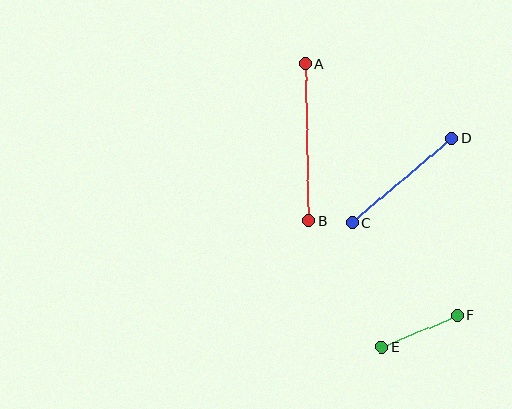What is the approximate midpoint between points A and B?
The midpoint is at approximately (307, 142) pixels.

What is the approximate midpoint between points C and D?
The midpoint is at approximately (402, 181) pixels.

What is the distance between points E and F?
The distance is approximately 82 pixels.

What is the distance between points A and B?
The distance is approximately 157 pixels.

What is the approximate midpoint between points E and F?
The midpoint is at approximately (420, 331) pixels.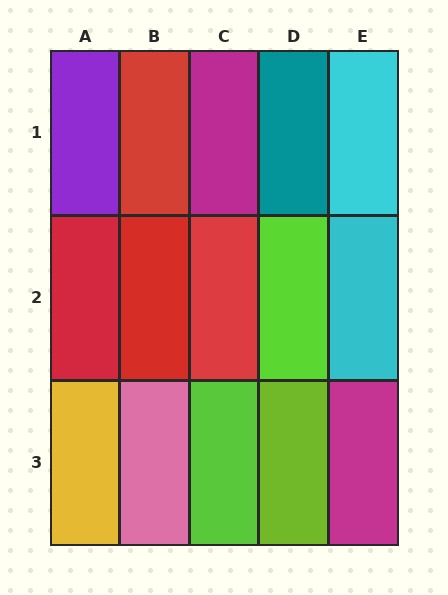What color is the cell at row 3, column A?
Yellow.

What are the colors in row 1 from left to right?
Purple, red, magenta, teal, cyan.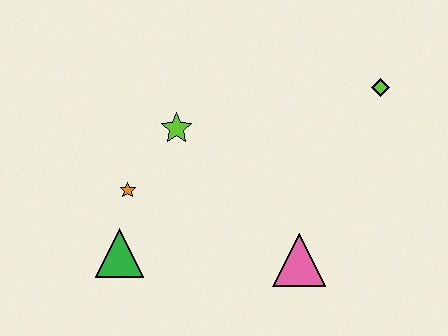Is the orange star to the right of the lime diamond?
No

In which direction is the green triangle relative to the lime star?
The green triangle is below the lime star.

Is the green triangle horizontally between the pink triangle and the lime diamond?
No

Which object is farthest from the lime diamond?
The green triangle is farthest from the lime diamond.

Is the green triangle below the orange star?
Yes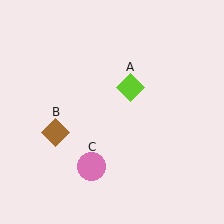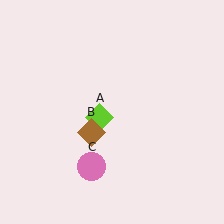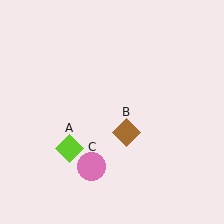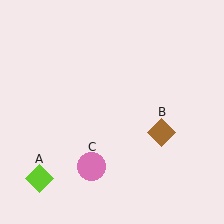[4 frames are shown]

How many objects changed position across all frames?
2 objects changed position: lime diamond (object A), brown diamond (object B).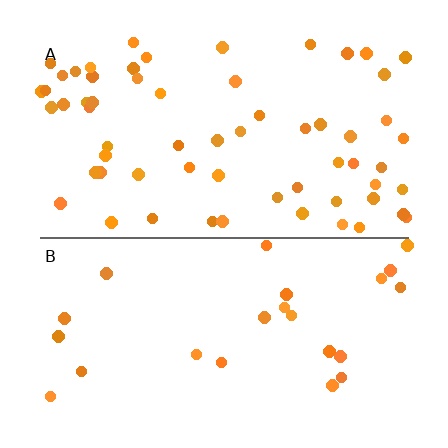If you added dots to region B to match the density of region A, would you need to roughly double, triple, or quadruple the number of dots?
Approximately triple.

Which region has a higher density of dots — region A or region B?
A (the top).